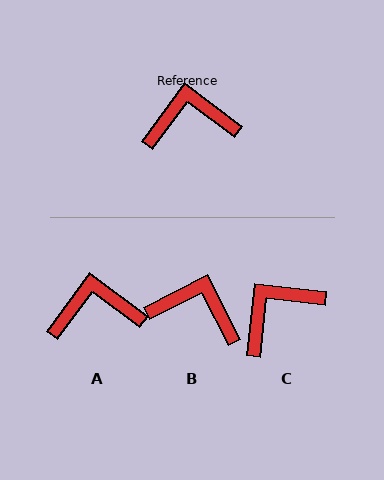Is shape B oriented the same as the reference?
No, it is off by about 27 degrees.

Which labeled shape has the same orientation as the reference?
A.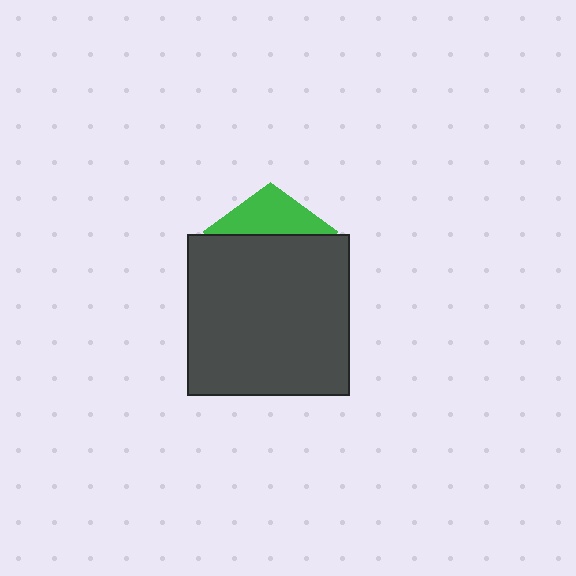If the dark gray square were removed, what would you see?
You would see the complete green pentagon.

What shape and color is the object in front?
The object in front is a dark gray square.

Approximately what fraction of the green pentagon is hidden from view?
Roughly 70% of the green pentagon is hidden behind the dark gray square.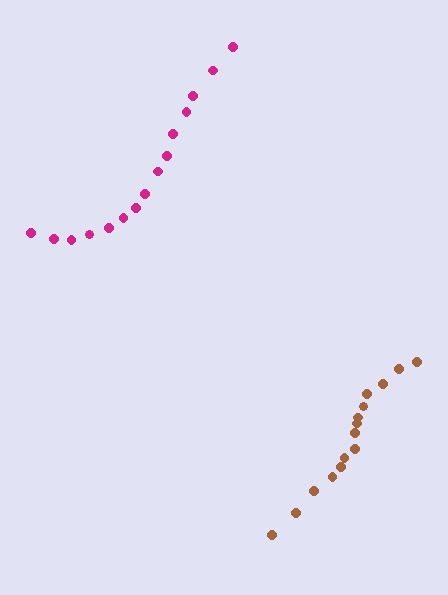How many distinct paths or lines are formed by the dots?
There are 2 distinct paths.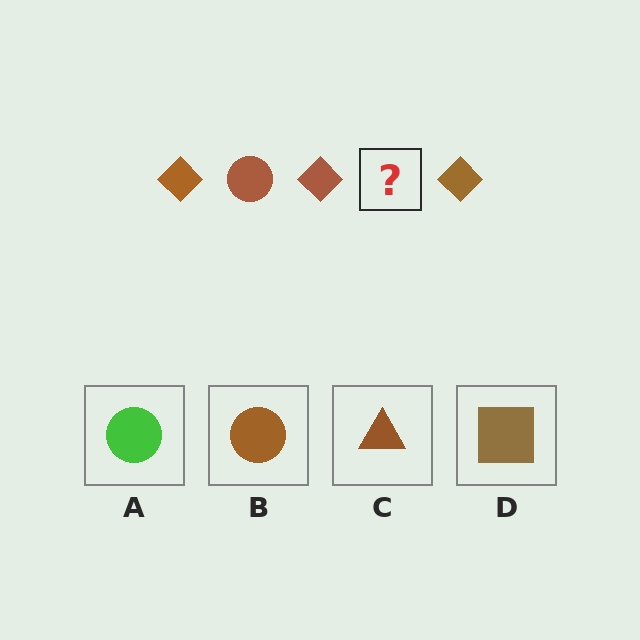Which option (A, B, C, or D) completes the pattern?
B.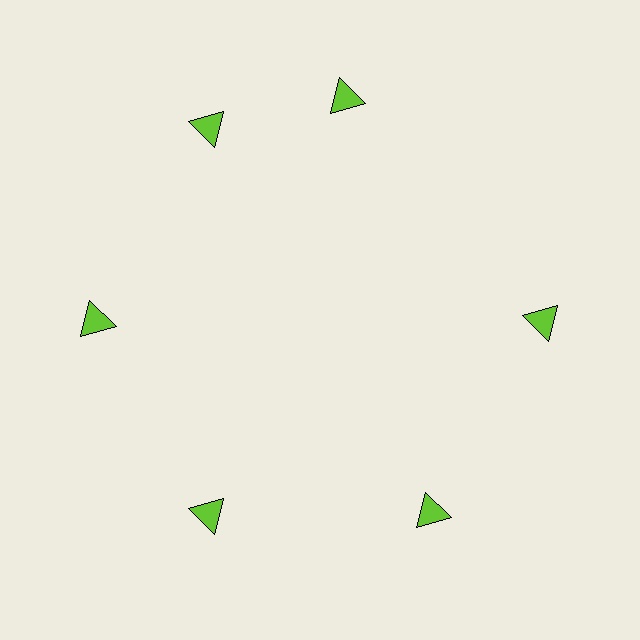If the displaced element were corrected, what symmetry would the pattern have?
It would have 6-fold rotational symmetry — the pattern would map onto itself every 60 degrees.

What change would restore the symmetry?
The symmetry would be restored by rotating it back into even spacing with its neighbors so that all 6 triangles sit at equal angles and equal distance from the center.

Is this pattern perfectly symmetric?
No. The 6 lime triangles are arranged in a ring, but one element near the 1 o'clock position is rotated out of alignment along the ring, breaking the 6-fold rotational symmetry.